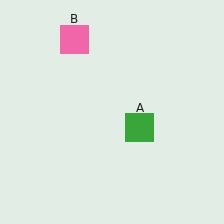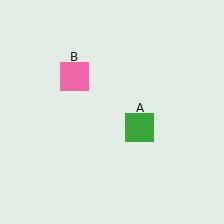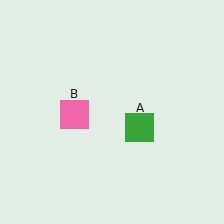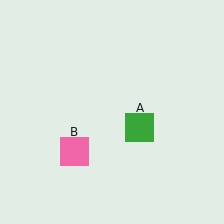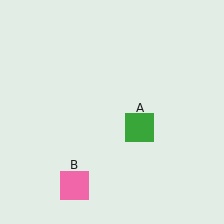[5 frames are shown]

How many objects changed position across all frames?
1 object changed position: pink square (object B).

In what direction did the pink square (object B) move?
The pink square (object B) moved down.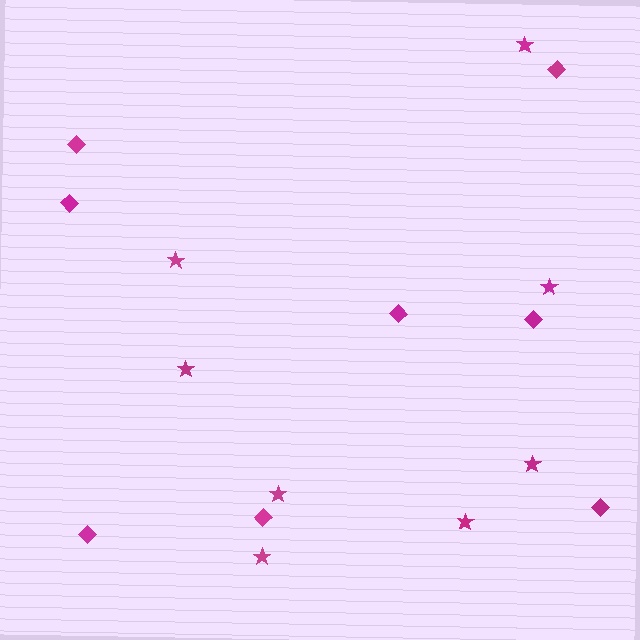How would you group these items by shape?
There are 2 groups: one group of diamonds (8) and one group of stars (8).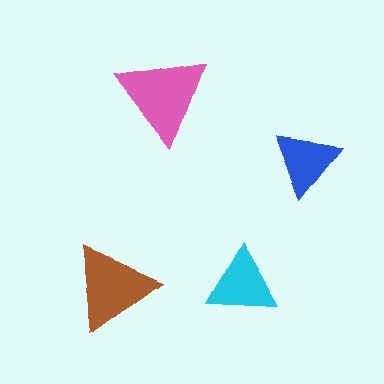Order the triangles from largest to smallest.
the pink one, the brown one, the cyan one, the blue one.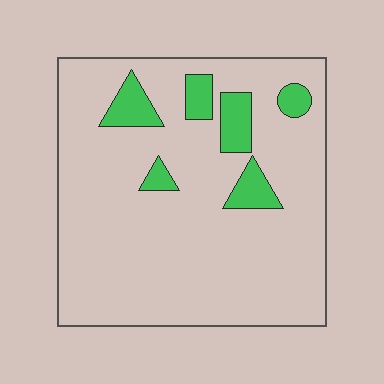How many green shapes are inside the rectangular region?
6.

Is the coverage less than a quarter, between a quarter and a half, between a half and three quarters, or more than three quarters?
Less than a quarter.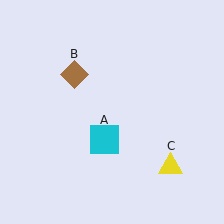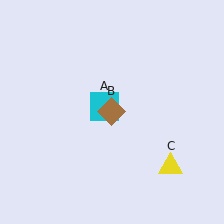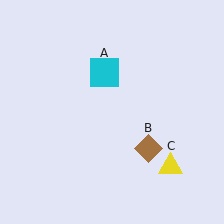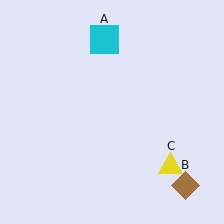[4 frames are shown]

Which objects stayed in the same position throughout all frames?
Yellow triangle (object C) remained stationary.